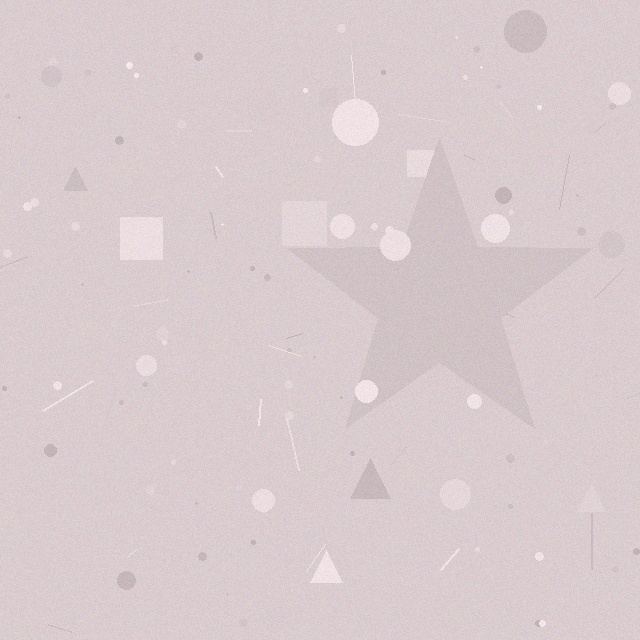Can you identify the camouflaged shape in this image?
The camouflaged shape is a star.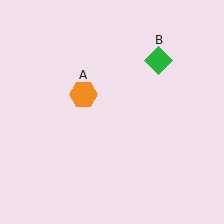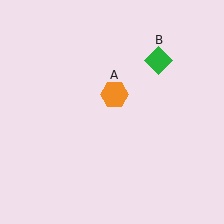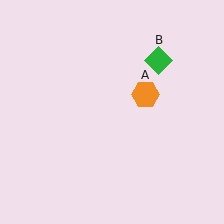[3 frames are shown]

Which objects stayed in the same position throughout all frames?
Green diamond (object B) remained stationary.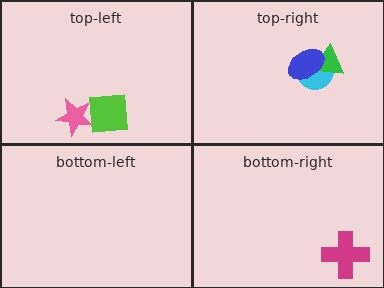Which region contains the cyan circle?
The top-right region.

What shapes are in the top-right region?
The cyan circle, the green triangle, the blue ellipse.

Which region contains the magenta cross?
The bottom-right region.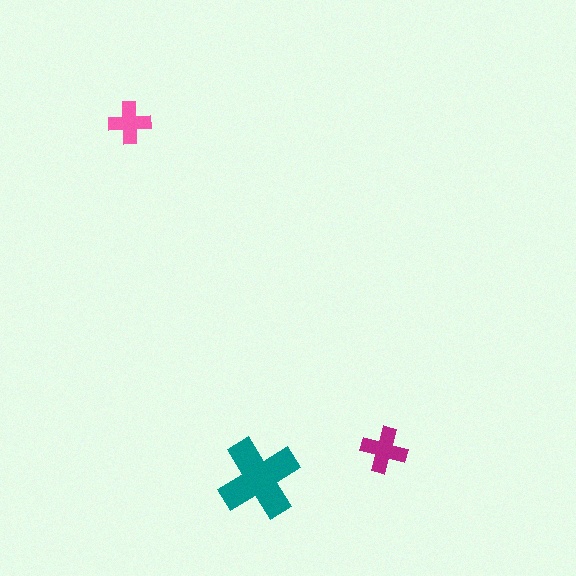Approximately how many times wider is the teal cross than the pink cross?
About 2 times wider.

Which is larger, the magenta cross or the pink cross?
The magenta one.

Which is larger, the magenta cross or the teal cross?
The teal one.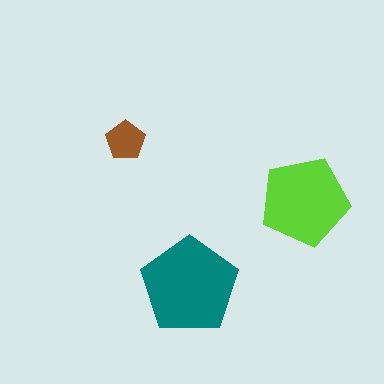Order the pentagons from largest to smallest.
the teal one, the lime one, the brown one.